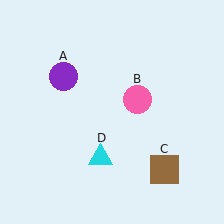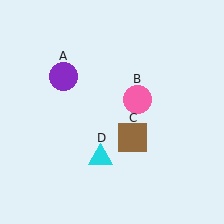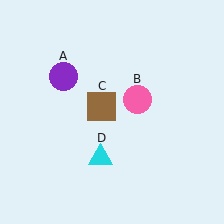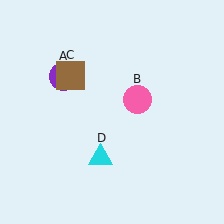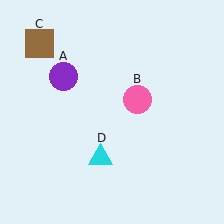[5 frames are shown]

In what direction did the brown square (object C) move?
The brown square (object C) moved up and to the left.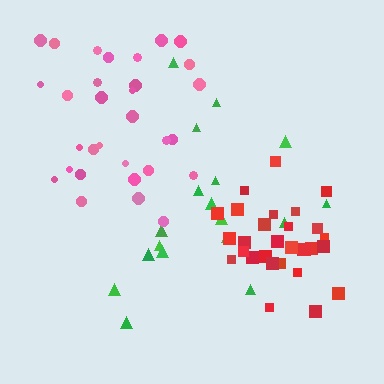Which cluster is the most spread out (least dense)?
Green.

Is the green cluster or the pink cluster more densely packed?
Pink.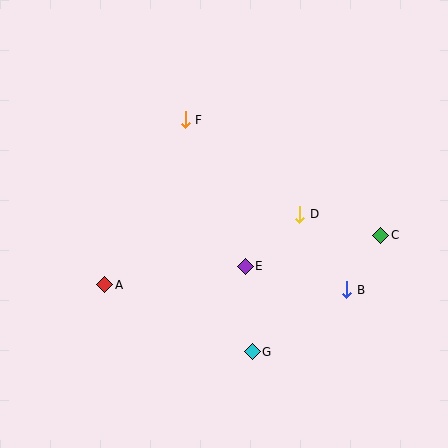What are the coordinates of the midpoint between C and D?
The midpoint between C and D is at (340, 225).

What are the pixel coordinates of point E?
Point E is at (245, 266).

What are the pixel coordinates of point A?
Point A is at (105, 285).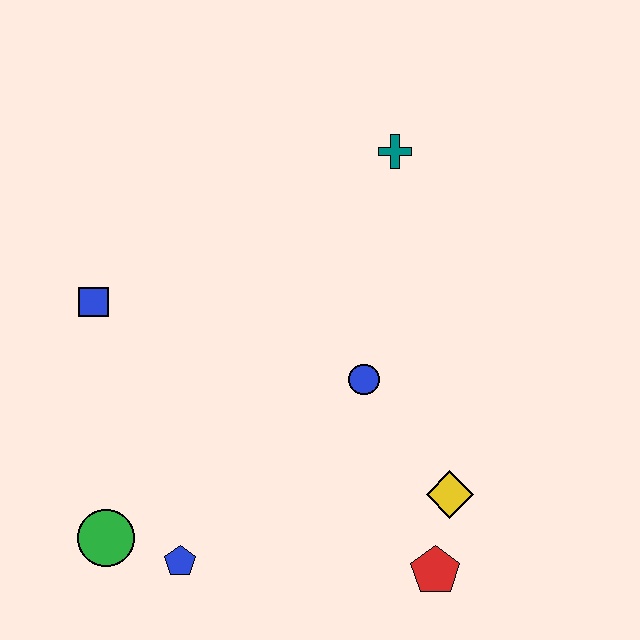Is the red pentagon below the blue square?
Yes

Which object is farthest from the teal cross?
The green circle is farthest from the teal cross.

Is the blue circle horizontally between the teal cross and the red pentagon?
No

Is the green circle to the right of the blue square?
Yes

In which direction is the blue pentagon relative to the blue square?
The blue pentagon is below the blue square.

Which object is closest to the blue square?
The green circle is closest to the blue square.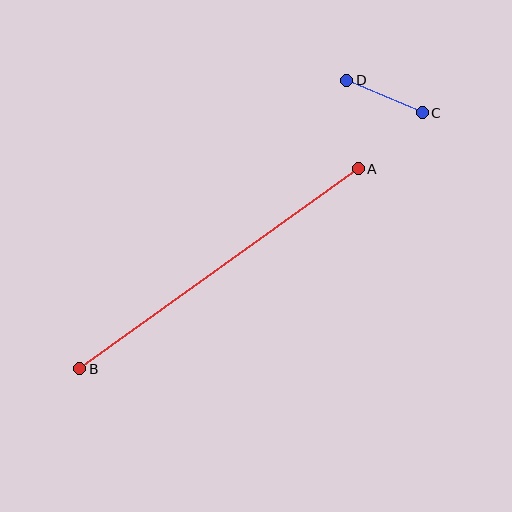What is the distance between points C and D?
The distance is approximately 82 pixels.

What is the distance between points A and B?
The distance is approximately 343 pixels.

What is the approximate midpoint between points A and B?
The midpoint is at approximately (219, 269) pixels.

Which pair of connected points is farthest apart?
Points A and B are farthest apart.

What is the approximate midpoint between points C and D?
The midpoint is at approximately (384, 97) pixels.